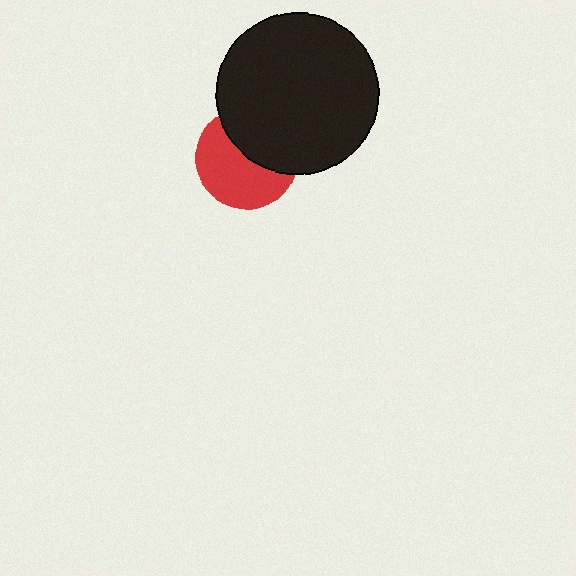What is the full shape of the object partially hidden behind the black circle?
The partially hidden object is a red circle.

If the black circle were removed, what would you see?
You would see the complete red circle.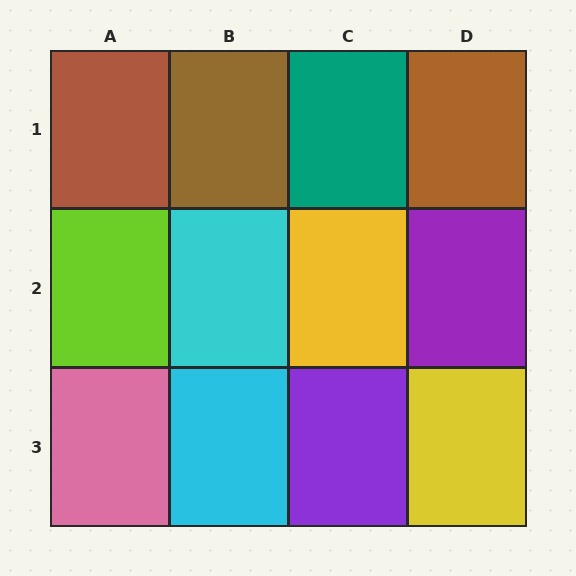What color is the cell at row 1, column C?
Teal.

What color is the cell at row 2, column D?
Purple.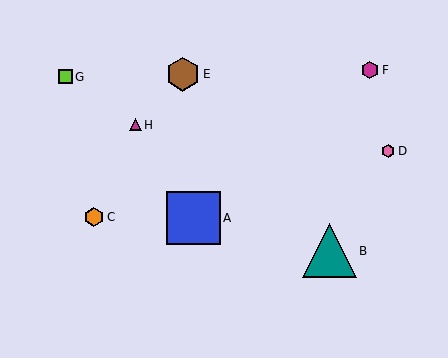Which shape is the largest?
The teal triangle (labeled B) is the largest.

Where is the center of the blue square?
The center of the blue square is at (193, 218).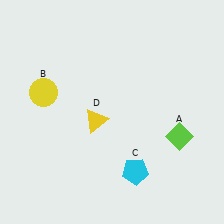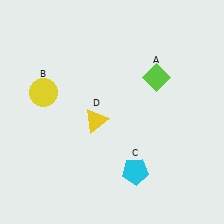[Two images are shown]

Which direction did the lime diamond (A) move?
The lime diamond (A) moved up.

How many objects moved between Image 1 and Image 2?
1 object moved between the two images.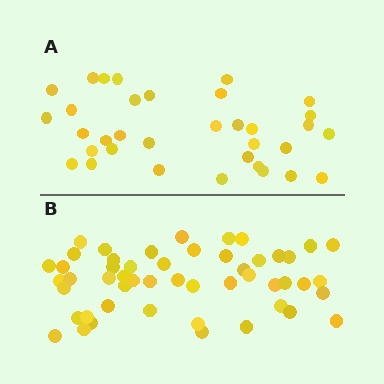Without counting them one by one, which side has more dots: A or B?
Region B (the bottom region) has more dots.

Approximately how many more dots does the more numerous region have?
Region B has approximately 15 more dots than region A.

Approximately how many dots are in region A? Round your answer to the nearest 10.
About 30 dots. (The exact count is 34, which rounds to 30.)